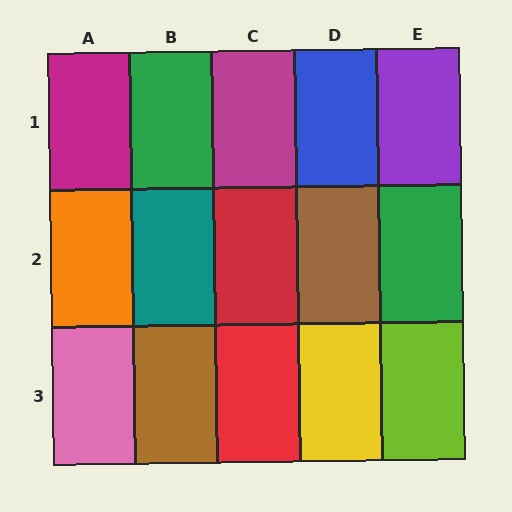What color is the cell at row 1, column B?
Green.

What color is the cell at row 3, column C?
Red.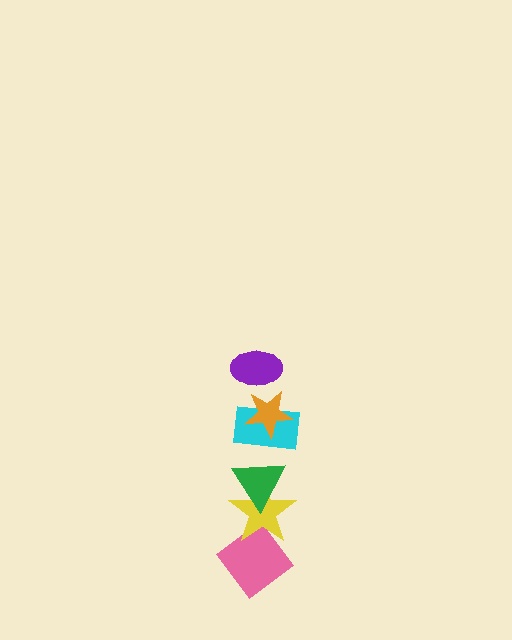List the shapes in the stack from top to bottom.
From top to bottom: the purple ellipse, the orange star, the cyan rectangle, the green triangle, the yellow star, the pink diamond.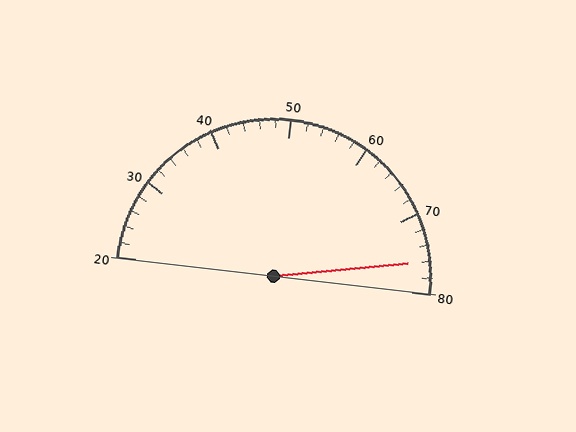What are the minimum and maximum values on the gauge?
The gauge ranges from 20 to 80.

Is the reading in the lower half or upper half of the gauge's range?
The reading is in the upper half of the range (20 to 80).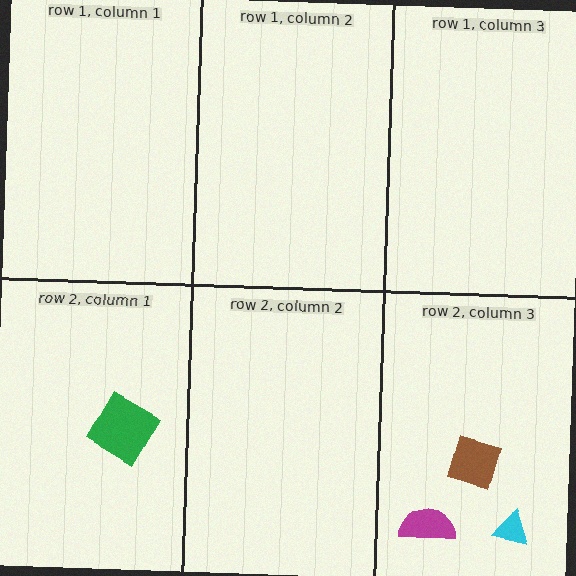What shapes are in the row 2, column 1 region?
The green diamond.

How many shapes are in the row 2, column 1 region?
1.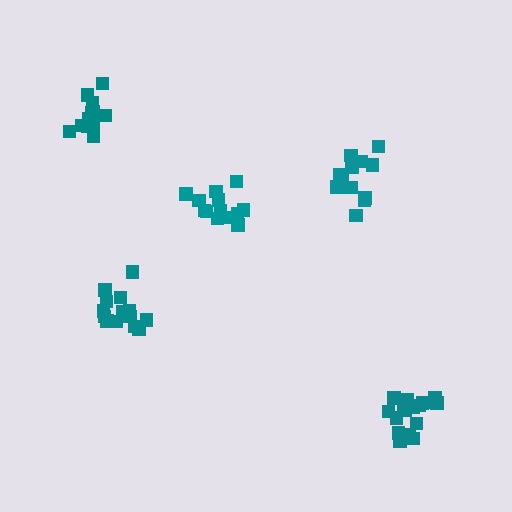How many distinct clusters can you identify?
There are 5 distinct clusters.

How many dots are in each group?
Group 1: 13 dots, Group 2: 14 dots, Group 3: 14 dots, Group 4: 12 dots, Group 5: 18 dots (71 total).